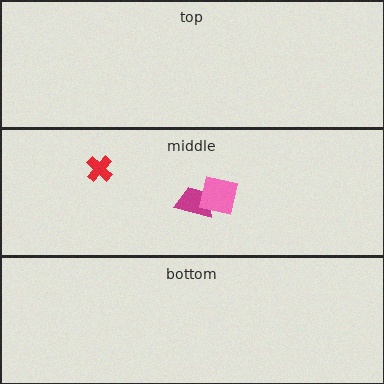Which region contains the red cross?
The middle region.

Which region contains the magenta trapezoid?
The middle region.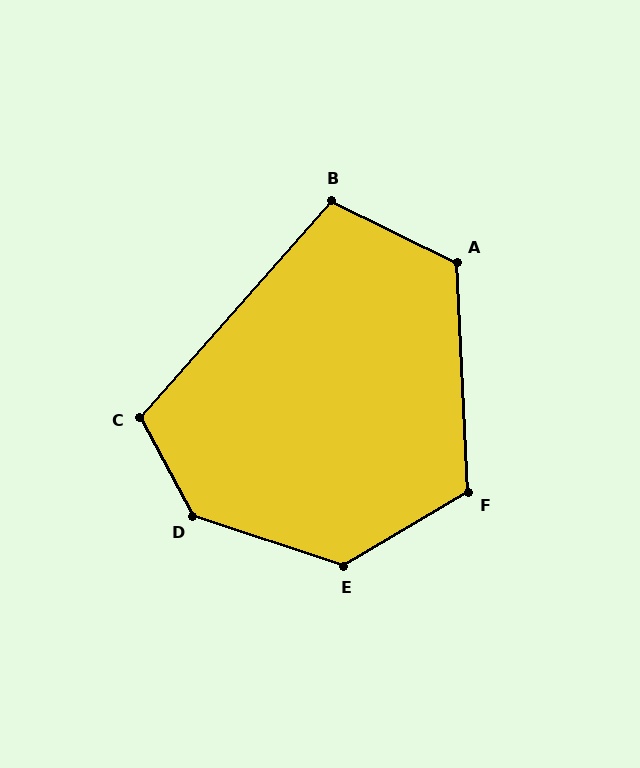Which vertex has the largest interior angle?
D, at approximately 137 degrees.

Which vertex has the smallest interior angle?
B, at approximately 105 degrees.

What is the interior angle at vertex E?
Approximately 131 degrees (obtuse).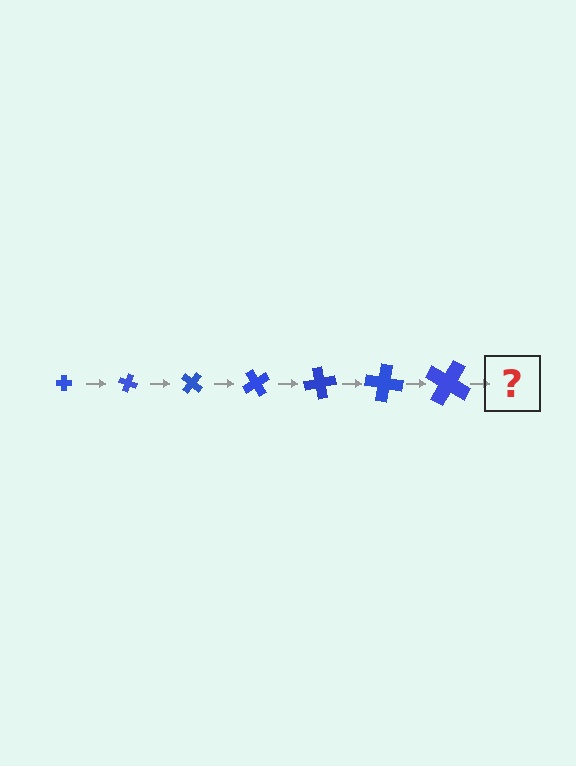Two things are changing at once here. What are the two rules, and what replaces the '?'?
The two rules are that the cross grows larger each step and it rotates 20 degrees each step. The '?' should be a cross, larger than the previous one and rotated 140 degrees from the start.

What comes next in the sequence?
The next element should be a cross, larger than the previous one and rotated 140 degrees from the start.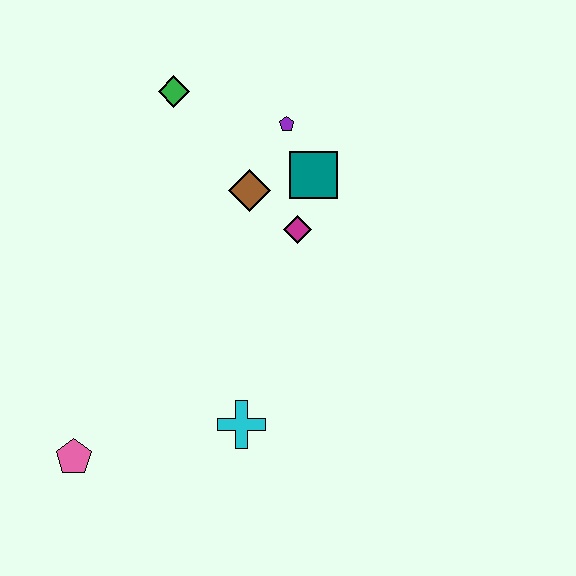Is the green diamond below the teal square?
No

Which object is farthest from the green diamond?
The pink pentagon is farthest from the green diamond.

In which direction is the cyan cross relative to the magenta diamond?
The cyan cross is below the magenta diamond.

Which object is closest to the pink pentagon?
The cyan cross is closest to the pink pentagon.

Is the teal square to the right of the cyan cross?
Yes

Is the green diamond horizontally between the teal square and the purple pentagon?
No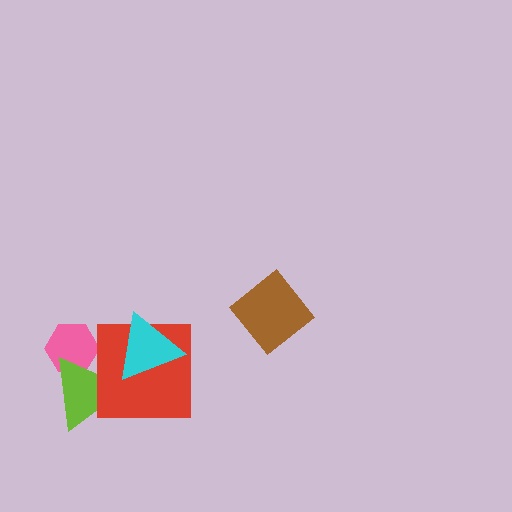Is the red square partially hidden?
Yes, it is partially covered by another shape.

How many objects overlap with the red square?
2 objects overlap with the red square.